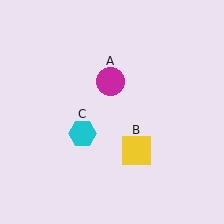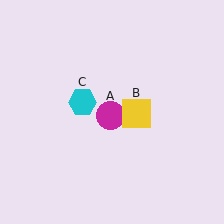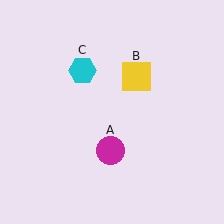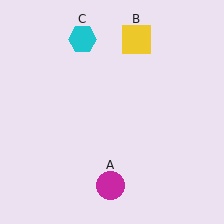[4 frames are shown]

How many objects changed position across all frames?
3 objects changed position: magenta circle (object A), yellow square (object B), cyan hexagon (object C).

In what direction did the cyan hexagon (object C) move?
The cyan hexagon (object C) moved up.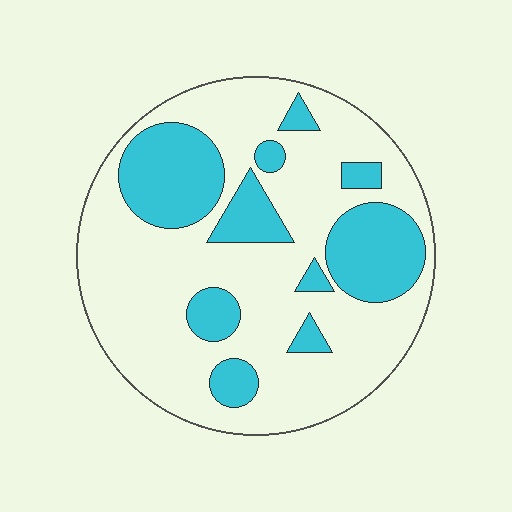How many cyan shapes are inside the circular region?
10.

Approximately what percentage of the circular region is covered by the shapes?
Approximately 30%.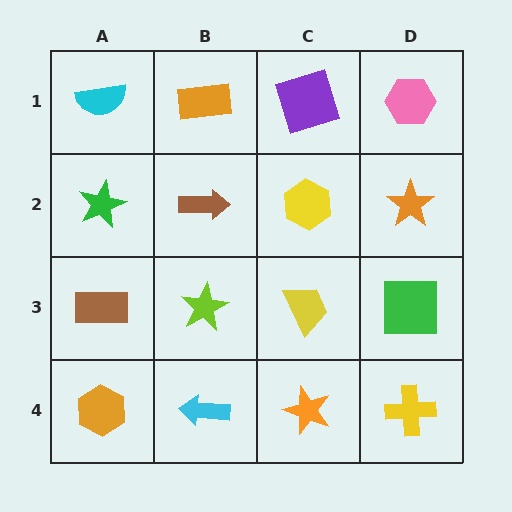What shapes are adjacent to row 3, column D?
An orange star (row 2, column D), a yellow cross (row 4, column D), a yellow trapezoid (row 3, column C).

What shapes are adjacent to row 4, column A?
A brown rectangle (row 3, column A), a cyan arrow (row 4, column B).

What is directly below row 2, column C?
A yellow trapezoid.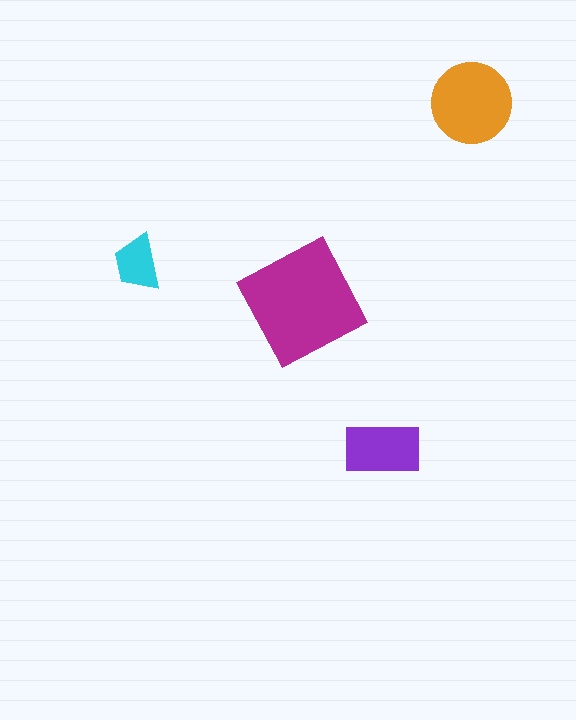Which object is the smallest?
The cyan trapezoid.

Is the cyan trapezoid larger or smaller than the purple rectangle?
Smaller.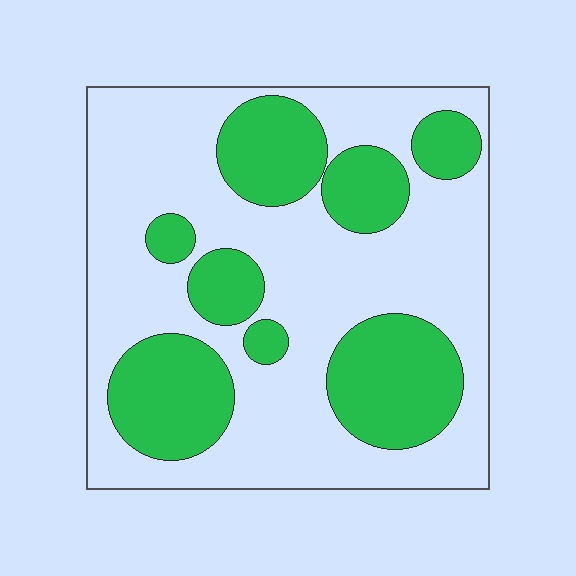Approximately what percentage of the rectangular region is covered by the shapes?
Approximately 35%.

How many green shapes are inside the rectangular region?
8.